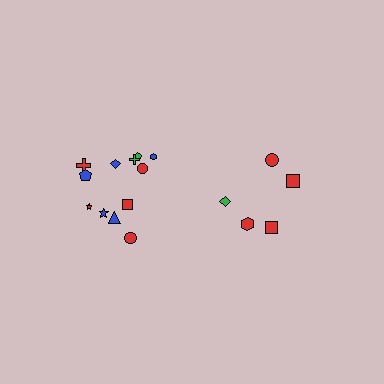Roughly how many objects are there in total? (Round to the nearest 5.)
Roughly 15 objects in total.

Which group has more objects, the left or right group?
The left group.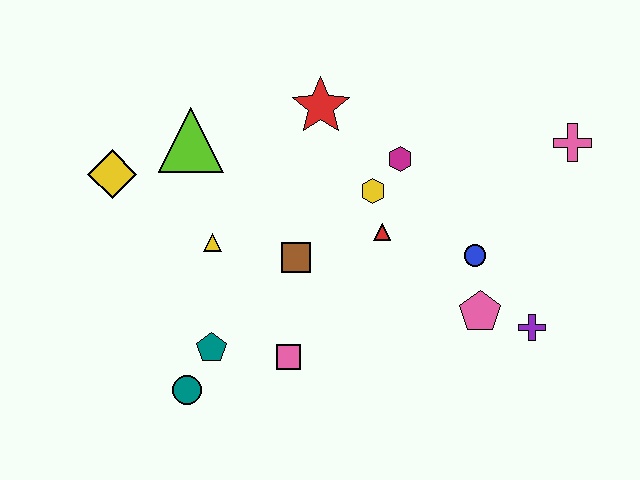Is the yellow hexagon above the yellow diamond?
No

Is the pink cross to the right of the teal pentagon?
Yes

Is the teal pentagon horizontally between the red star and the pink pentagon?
No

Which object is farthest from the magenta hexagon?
The teal circle is farthest from the magenta hexagon.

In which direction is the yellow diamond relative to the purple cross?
The yellow diamond is to the left of the purple cross.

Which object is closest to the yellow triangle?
The brown square is closest to the yellow triangle.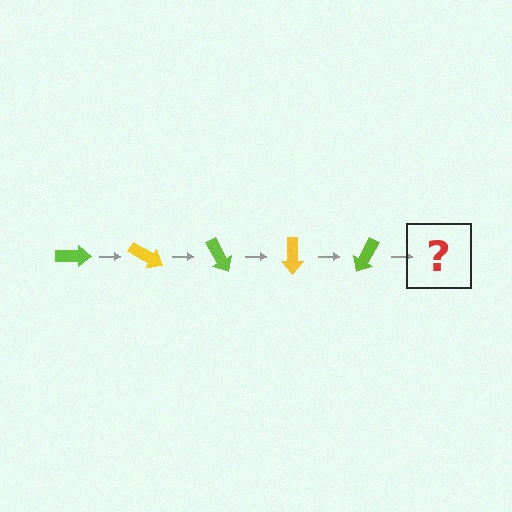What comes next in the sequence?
The next element should be a yellow arrow, rotated 150 degrees from the start.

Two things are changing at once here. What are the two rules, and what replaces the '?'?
The two rules are that it rotates 30 degrees each step and the color cycles through lime and yellow. The '?' should be a yellow arrow, rotated 150 degrees from the start.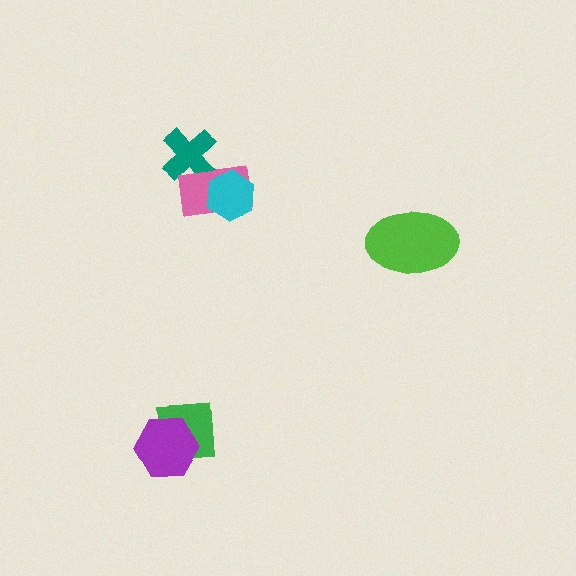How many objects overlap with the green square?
1 object overlaps with the green square.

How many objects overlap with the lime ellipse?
0 objects overlap with the lime ellipse.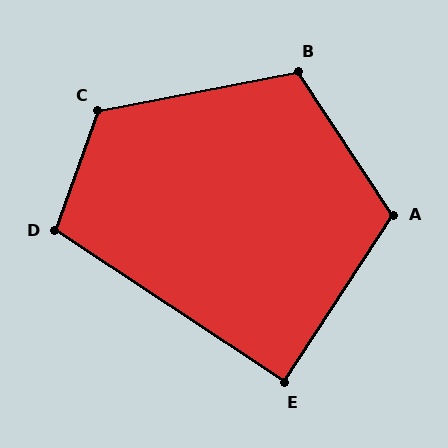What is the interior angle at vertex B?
Approximately 112 degrees (obtuse).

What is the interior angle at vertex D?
Approximately 104 degrees (obtuse).